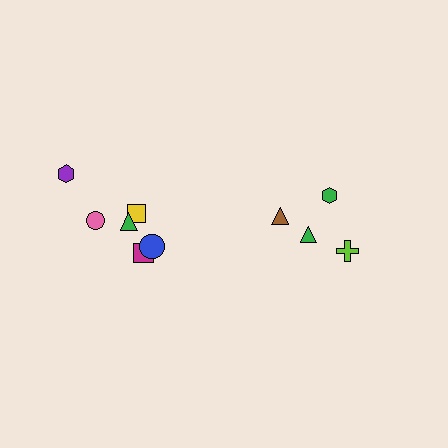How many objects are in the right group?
There are 4 objects.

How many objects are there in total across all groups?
There are 10 objects.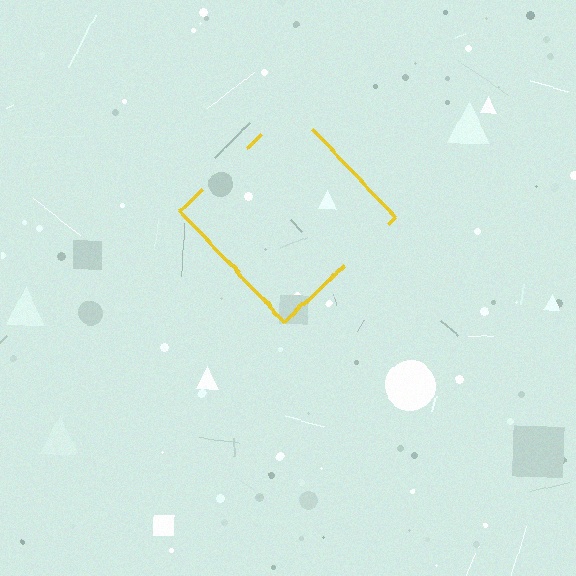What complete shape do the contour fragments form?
The contour fragments form a diamond.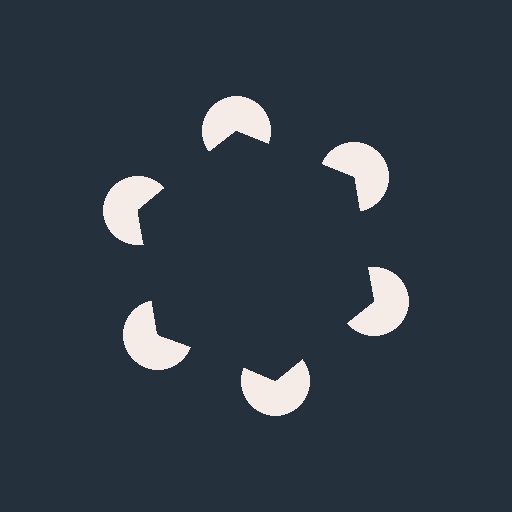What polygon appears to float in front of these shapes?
An illusory hexagon — its edges are inferred from the aligned wedge cuts in the pac-man discs, not physically drawn.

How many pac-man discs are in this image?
There are 6 — one at each vertex of the illusory hexagon.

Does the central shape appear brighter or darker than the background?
It typically appears slightly darker than the background, even though no actual brightness change is drawn.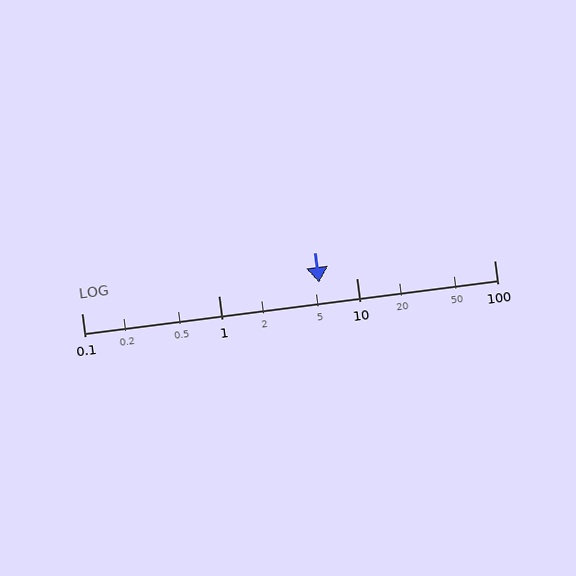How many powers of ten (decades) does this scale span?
The scale spans 3 decades, from 0.1 to 100.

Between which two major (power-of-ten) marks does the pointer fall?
The pointer is between 1 and 10.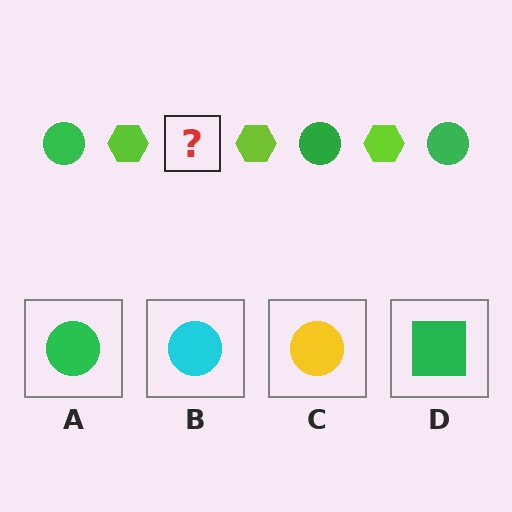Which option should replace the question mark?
Option A.